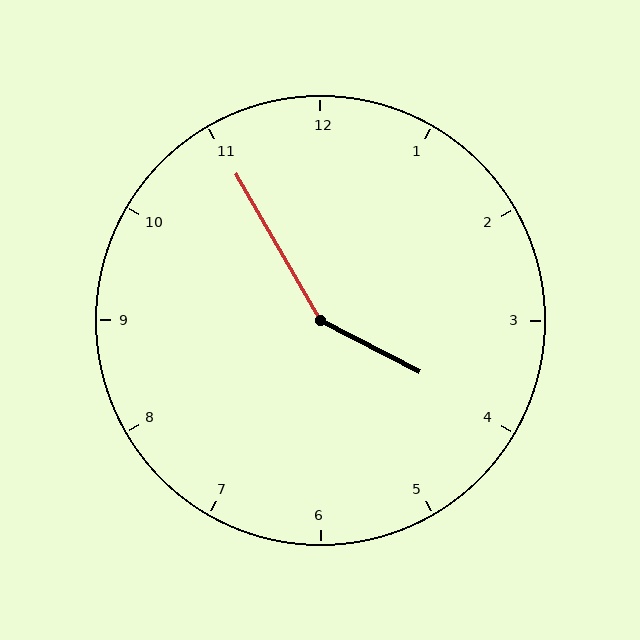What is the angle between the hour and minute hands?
Approximately 148 degrees.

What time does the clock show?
3:55.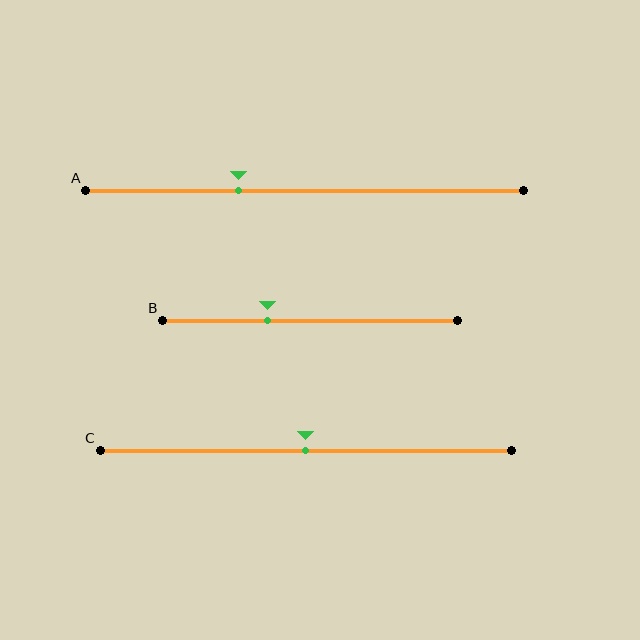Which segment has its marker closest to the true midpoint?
Segment C has its marker closest to the true midpoint.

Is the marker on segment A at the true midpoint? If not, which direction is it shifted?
No, the marker on segment A is shifted to the left by about 15% of the segment length.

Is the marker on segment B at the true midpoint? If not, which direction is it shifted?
No, the marker on segment B is shifted to the left by about 14% of the segment length.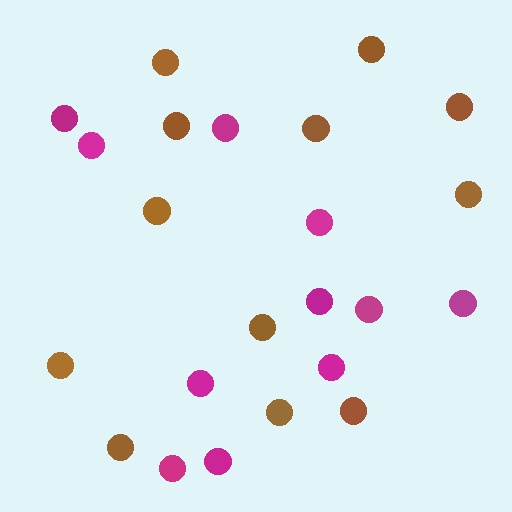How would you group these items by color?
There are 2 groups: one group of magenta circles (11) and one group of brown circles (12).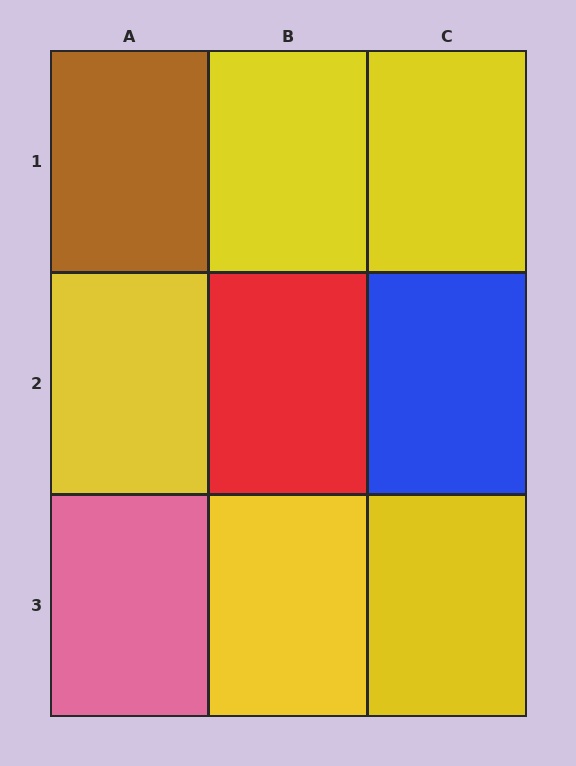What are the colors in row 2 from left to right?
Yellow, red, blue.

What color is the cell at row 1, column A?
Brown.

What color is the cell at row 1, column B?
Yellow.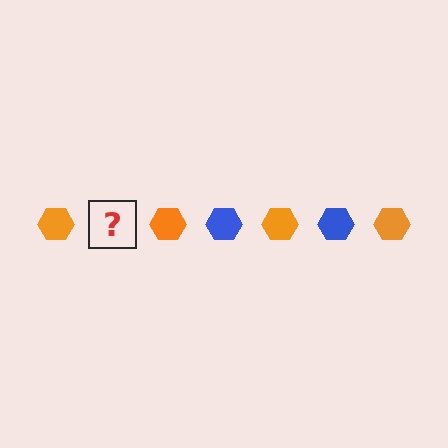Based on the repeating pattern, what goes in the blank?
The blank should be a blue hexagon.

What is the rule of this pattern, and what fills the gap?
The rule is that the pattern cycles through orange, blue hexagons. The gap should be filled with a blue hexagon.